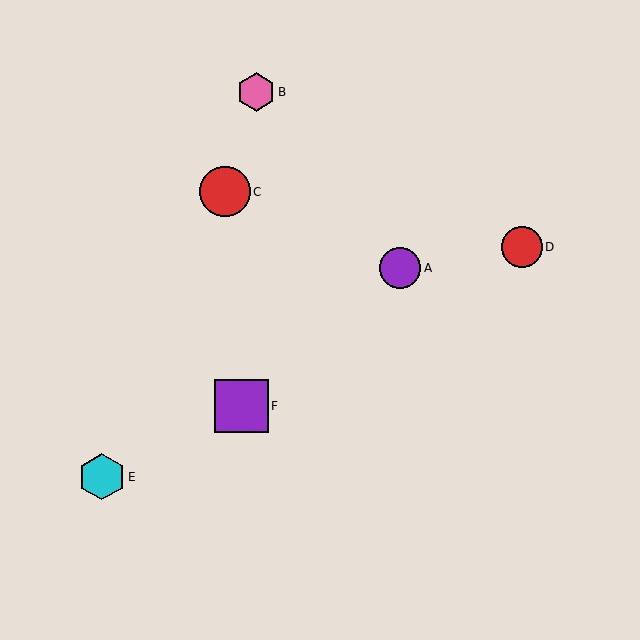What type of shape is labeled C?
Shape C is a red circle.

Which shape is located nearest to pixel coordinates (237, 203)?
The red circle (labeled C) at (225, 192) is nearest to that location.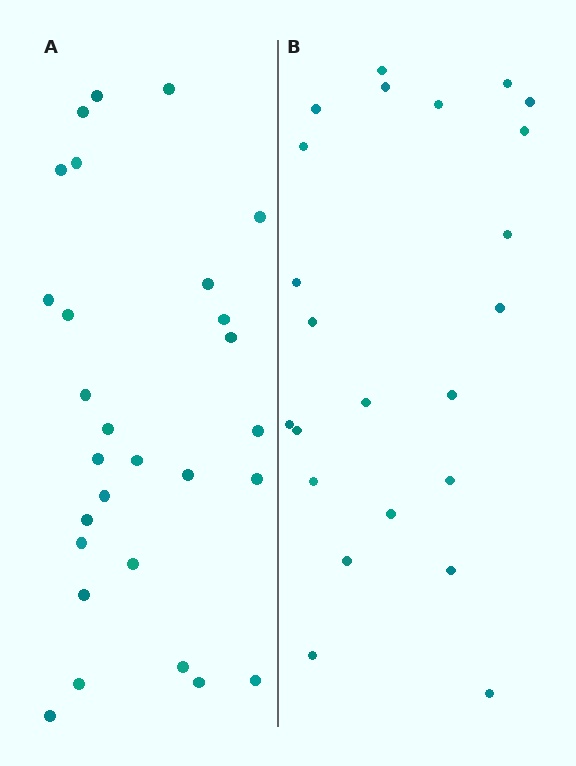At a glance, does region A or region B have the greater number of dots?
Region A (the left region) has more dots.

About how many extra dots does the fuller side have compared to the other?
Region A has about 5 more dots than region B.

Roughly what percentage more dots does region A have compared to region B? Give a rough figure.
About 20% more.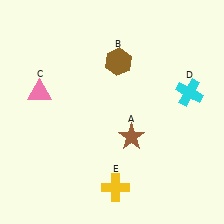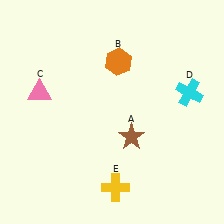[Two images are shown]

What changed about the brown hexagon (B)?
In Image 1, B is brown. In Image 2, it changed to orange.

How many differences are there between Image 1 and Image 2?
There is 1 difference between the two images.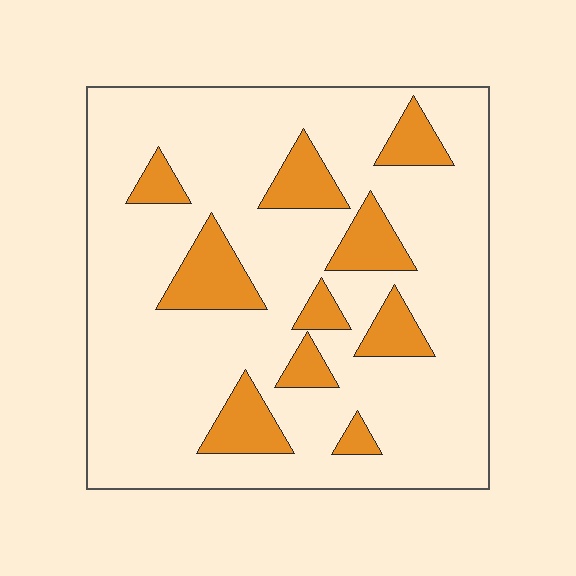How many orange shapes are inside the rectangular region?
10.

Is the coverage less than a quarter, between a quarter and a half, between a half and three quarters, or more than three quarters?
Less than a quarter.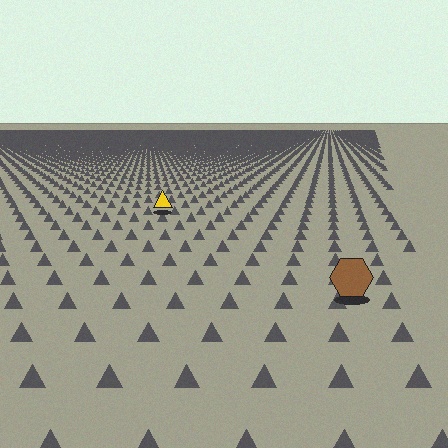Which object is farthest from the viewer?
The yellow triangle is farthest from the viewer. It appears smaller and the ground texture around it is denser.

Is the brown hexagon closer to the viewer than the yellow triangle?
Yes. The brown hexagon is closer — you can tell from the texture gradient: the ground texture is coarser near it.